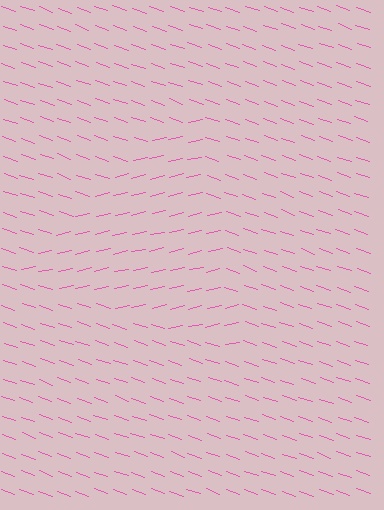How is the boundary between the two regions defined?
The boundary is defined purely by a change in line orientation (approximately 32 degrees difference). All lines are the same color and thickness.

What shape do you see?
I see a triangle.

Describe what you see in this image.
The image is filled with small pink line segments. A triangle region in the image has lines oriented differently from the surrounding lines, creating a visible texture boundary.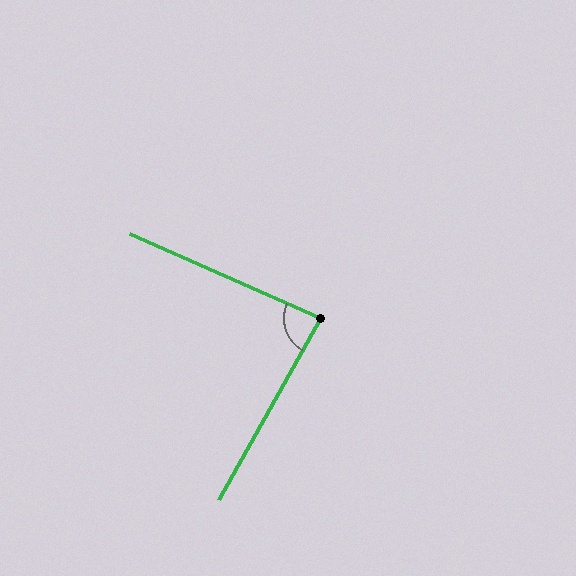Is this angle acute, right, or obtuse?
It is acute.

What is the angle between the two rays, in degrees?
Approximately 84 degrees.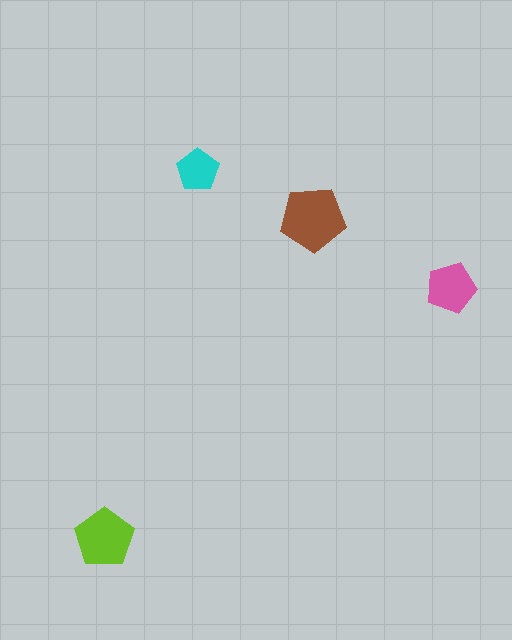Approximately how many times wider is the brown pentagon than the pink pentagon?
About 1.5 times wider.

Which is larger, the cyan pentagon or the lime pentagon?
The lime one.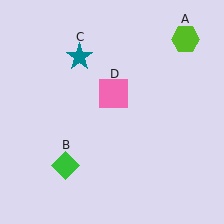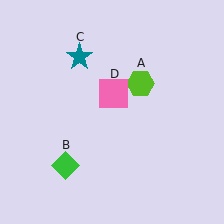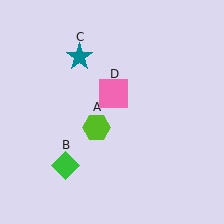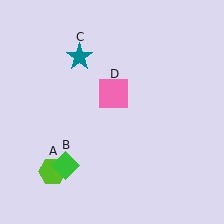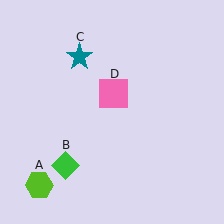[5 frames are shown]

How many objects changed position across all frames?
1 object changed position: lime hexagon (object A).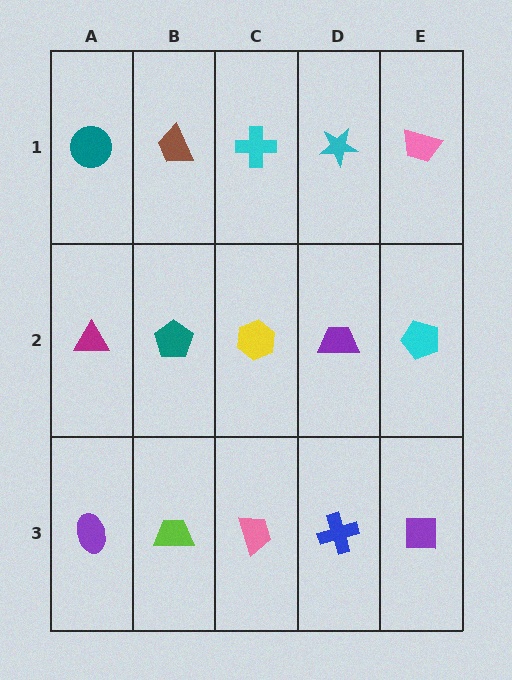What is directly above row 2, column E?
A pink trapezoid.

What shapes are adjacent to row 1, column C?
A yellow hexagon (row 2, column C), a brown trapezoid (row 1, column B), a cyan star (row 1, column D).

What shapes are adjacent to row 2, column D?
A cyan star (row 1, column D), a blue cross (row 3, column D), a yellow hexagon (row 2, column C), a cyan pentagon (row 2, column E).